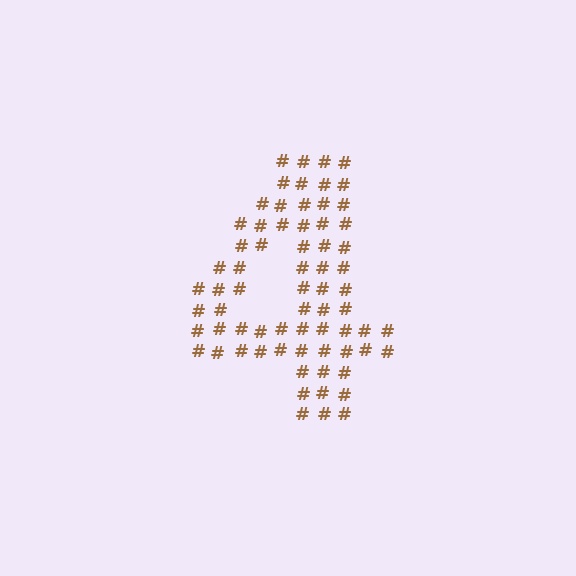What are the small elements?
The small elements are hash symbols.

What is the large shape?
The large shape is the digit 4.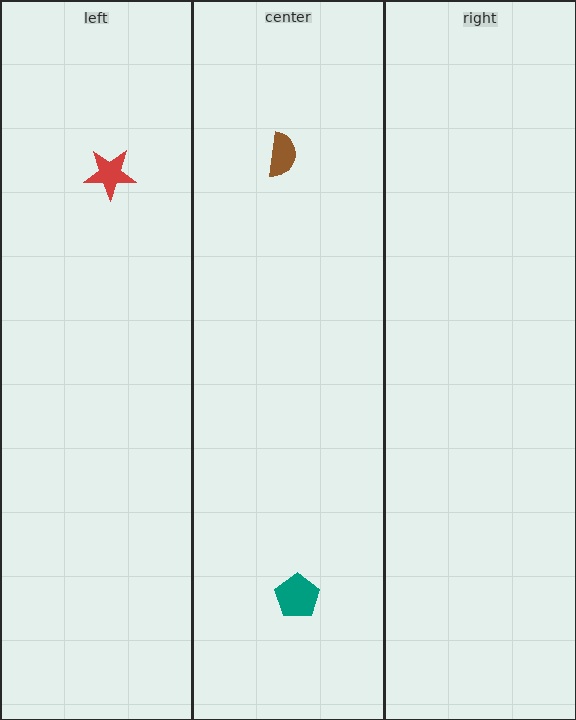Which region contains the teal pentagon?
The center region.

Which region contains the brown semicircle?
The center region.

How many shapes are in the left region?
1.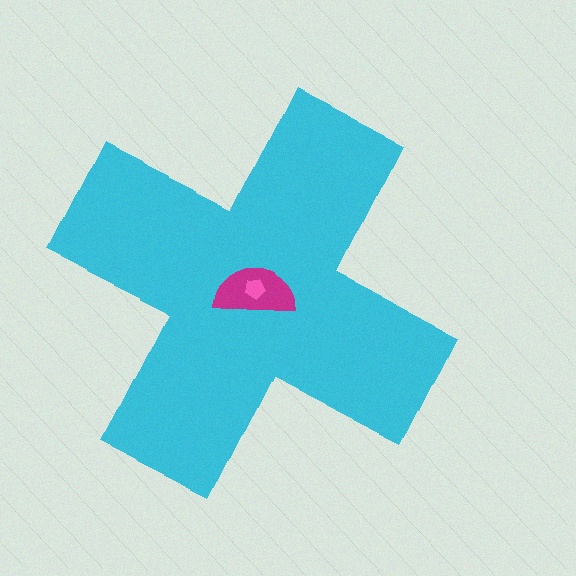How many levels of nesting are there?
3.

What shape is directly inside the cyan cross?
The magenta semicircle.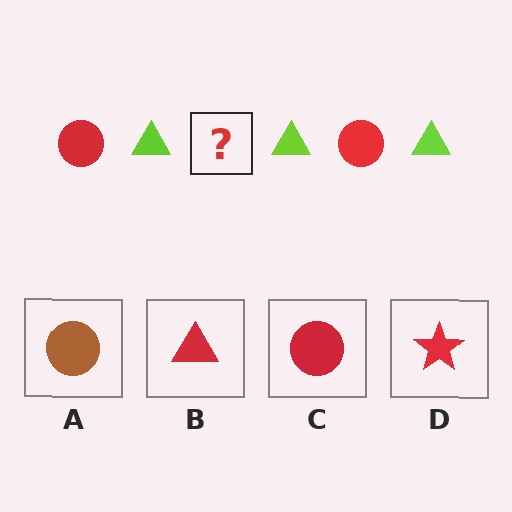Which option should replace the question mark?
Option C.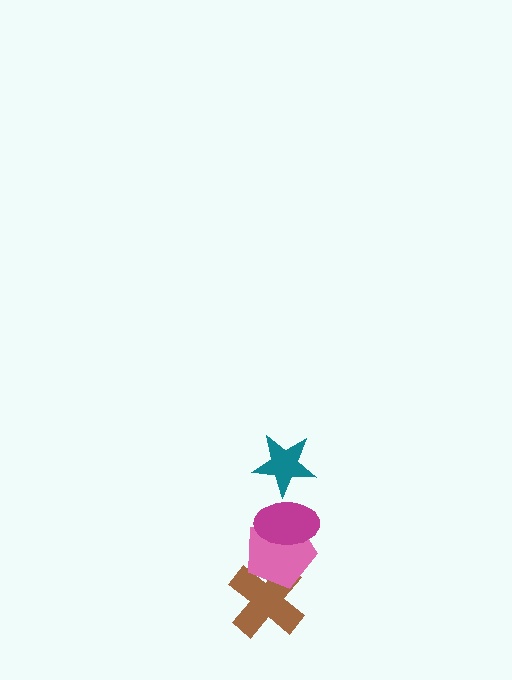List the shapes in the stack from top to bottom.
From top to bottom: the teal star, the magenta ellipse, the pink pentagon, the brown cross.